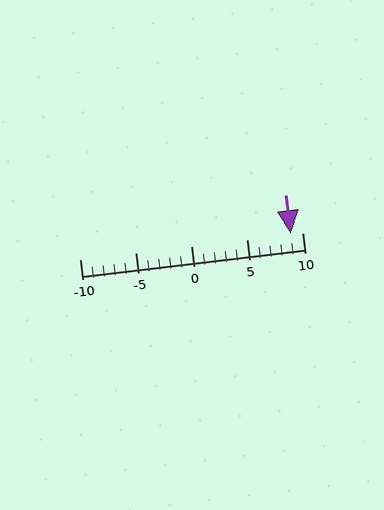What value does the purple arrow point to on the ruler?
The purple arrow points to approximately 9.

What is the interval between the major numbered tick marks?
The major tick marks are spaced 5 units apart.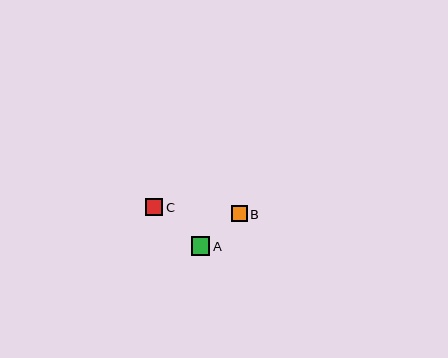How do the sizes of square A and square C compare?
Square A and square C are approximately the same size.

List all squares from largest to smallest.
From largest to smallest: A, C, B.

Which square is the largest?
Square A is the largest with a size of approximately 18 pixels.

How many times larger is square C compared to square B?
Square C is approximately 1.1 times the size of square B.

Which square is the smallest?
Square B is the smallest with a size of approximately 15 pixels.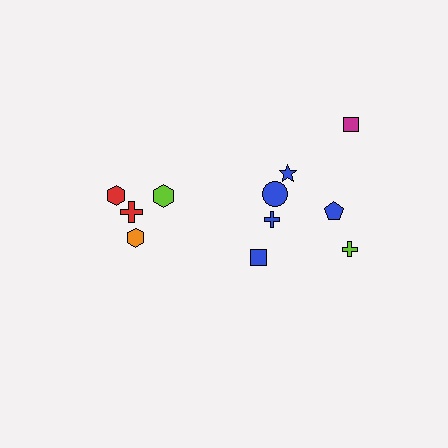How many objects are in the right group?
There are 7 objects.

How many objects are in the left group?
There are 4 objects.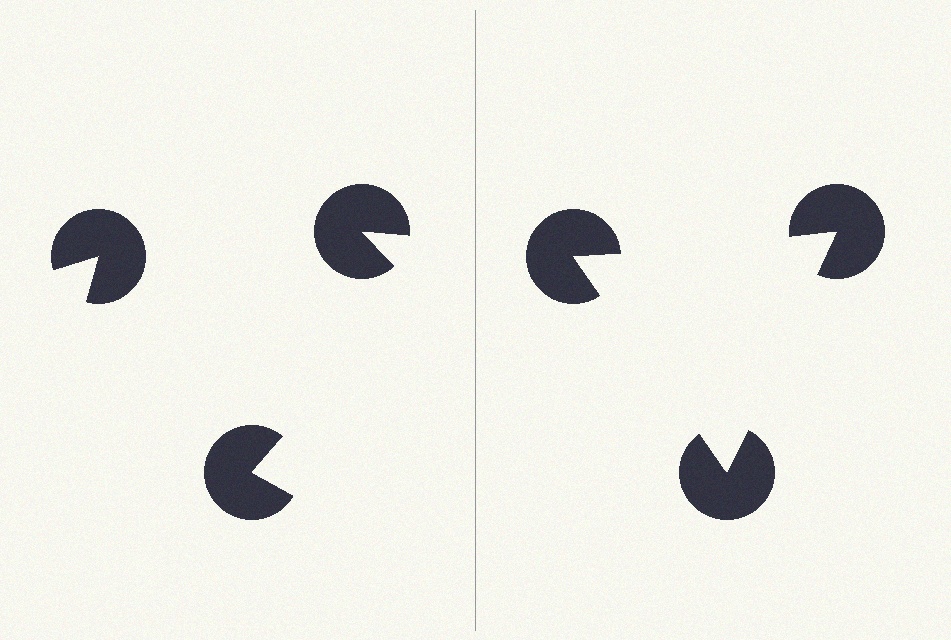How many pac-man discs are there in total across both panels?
6 — 3 on each side.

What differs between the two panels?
The pac-man discs are positioned identically on both sides; only the wedge orientations differ. On the right they align to a triangle; on the left they are misaligned.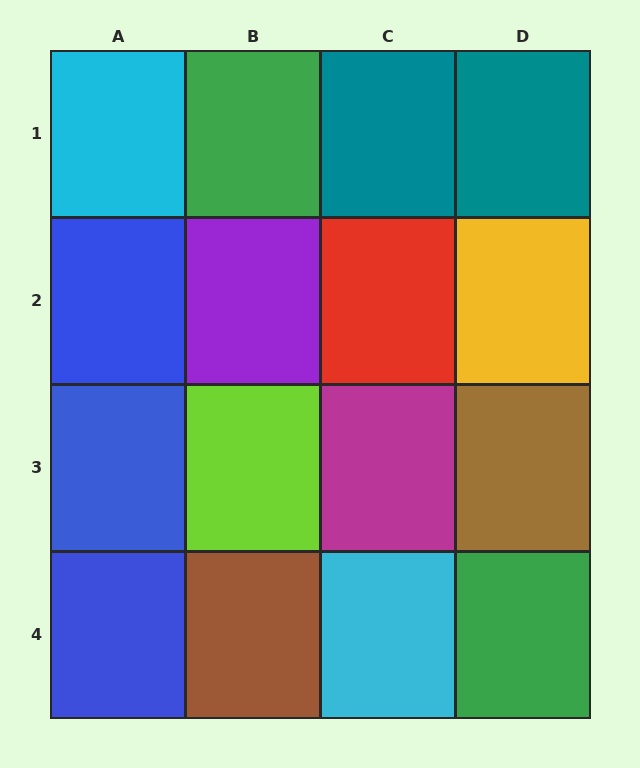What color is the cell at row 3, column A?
Blue.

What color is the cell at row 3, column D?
Brown.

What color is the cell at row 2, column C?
Red.